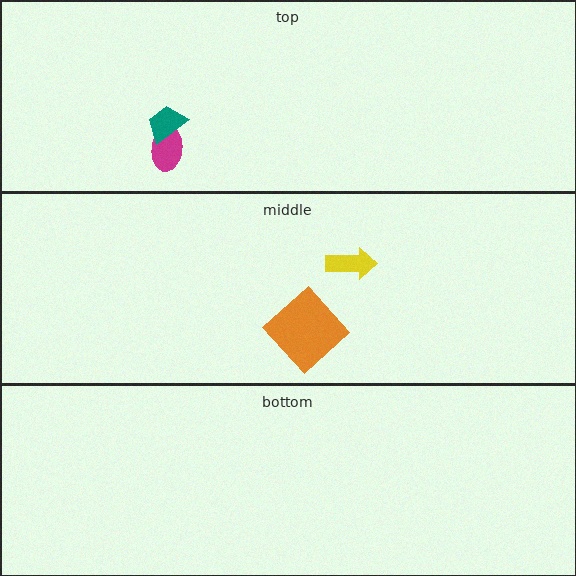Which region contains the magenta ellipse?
The top region.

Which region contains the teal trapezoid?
The top region.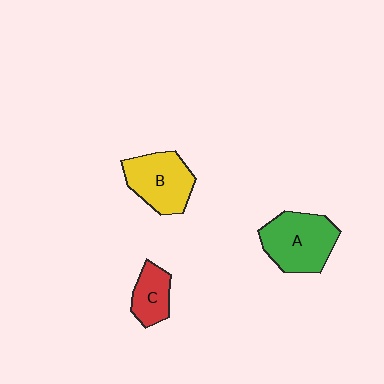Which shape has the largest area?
Shape A (green).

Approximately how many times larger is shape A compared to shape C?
Approximately 1.9 times.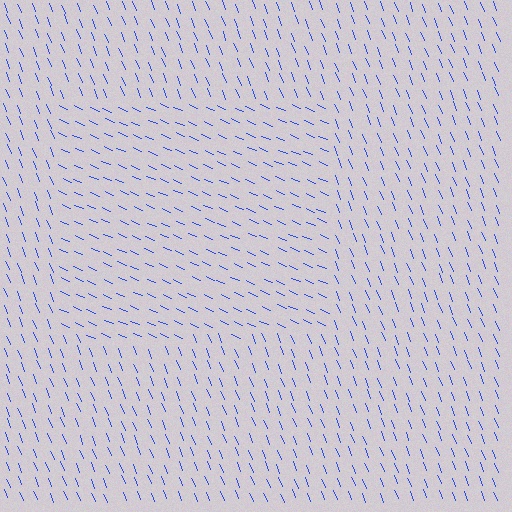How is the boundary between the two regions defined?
The boundary is defined purely by a change in line orientation (approximately 45 degrees difference). All lines are the same color and thickness.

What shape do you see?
I see a rectangle.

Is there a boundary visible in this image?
Yes, there is a texture boundary formed by a change in line orientation.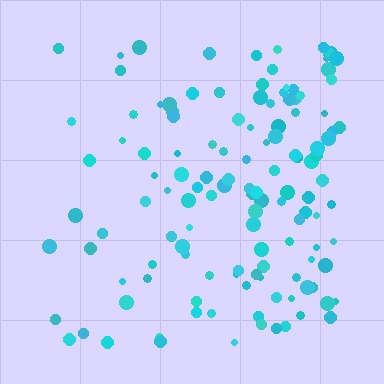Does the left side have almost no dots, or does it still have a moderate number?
Still a moderate number, just noticeably fewer than the right.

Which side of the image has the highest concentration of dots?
The right.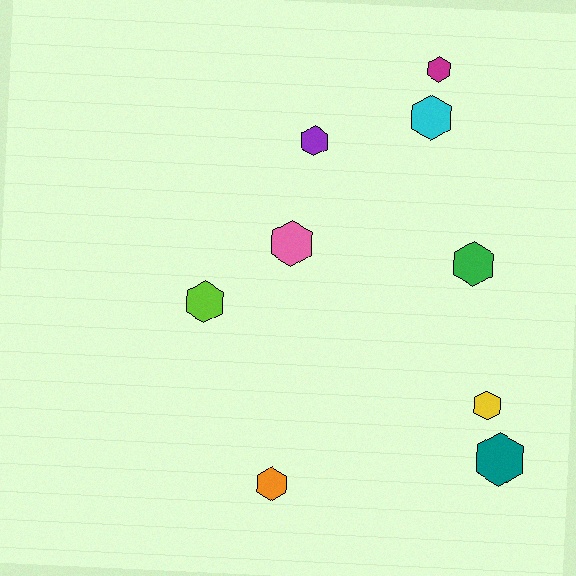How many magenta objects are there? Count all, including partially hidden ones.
There is 1 magenta object.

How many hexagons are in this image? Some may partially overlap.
There are 9 hexagons.